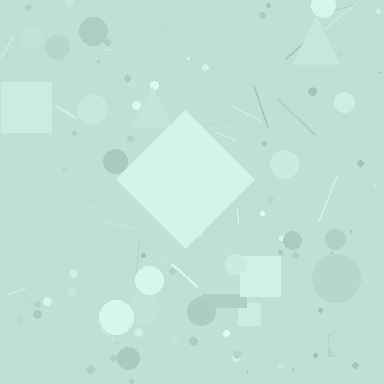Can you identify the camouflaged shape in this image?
The camouflaged shape is a diamond.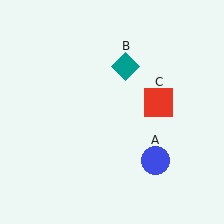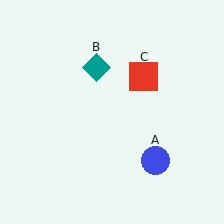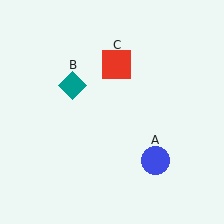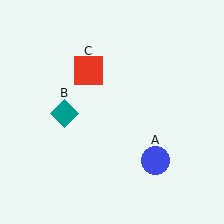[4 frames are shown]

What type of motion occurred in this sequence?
The teal diamond (object B), red square (object C) rotated counterclockwise around the center of the scene.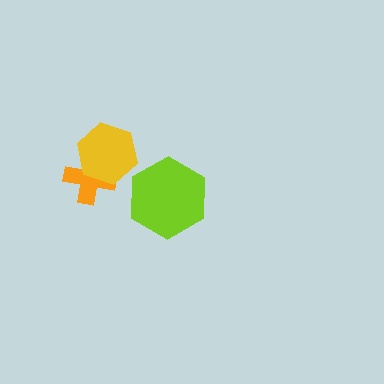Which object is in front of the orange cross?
The yellow hexagon is in front of the orange cross.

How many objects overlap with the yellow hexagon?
1 object overlaps with the yellow hexagon.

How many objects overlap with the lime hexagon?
0 objects overlap with the lime hexagon.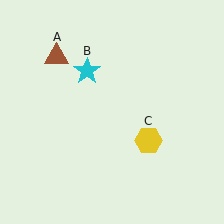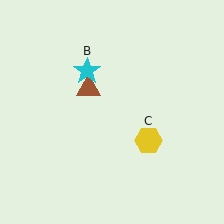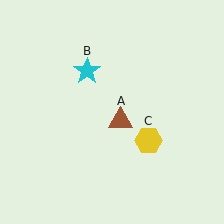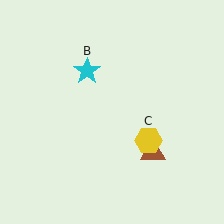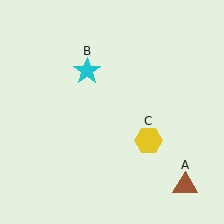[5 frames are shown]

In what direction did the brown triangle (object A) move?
The brown triangle (object A) moved down and to the right.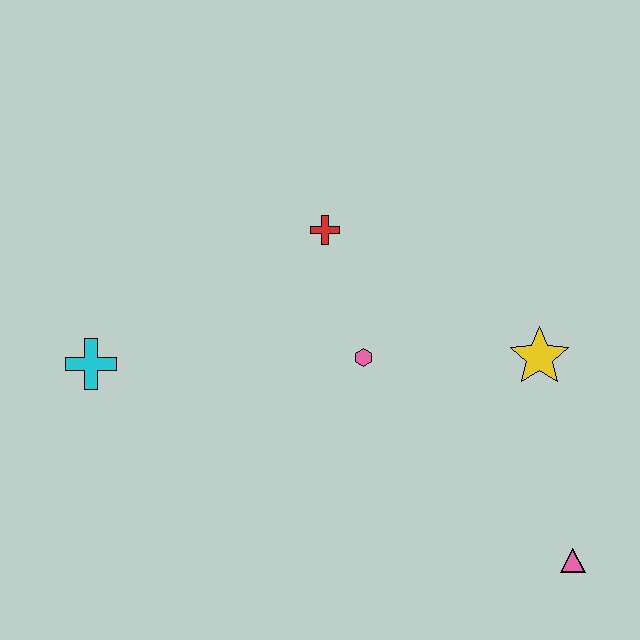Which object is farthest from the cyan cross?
The pink triangle is farthest from the cyan cross.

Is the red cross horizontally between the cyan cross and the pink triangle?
Yes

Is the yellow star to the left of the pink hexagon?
No